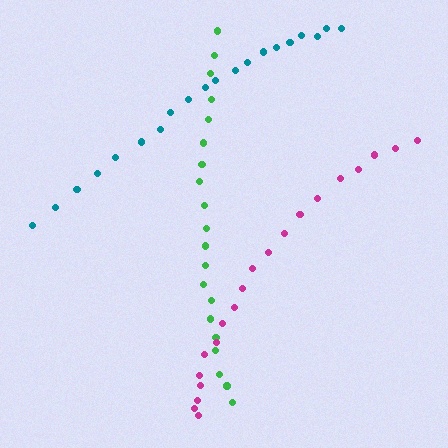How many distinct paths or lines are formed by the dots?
There are 3 distinct paths.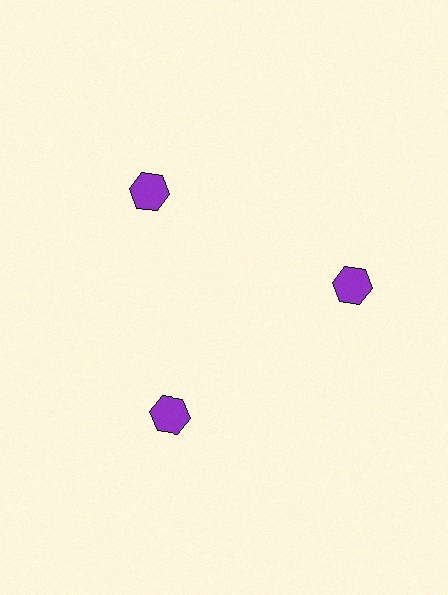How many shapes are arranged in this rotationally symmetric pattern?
There are 3 shapes, arranged in 3 groups of 1.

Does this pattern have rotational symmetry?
Yes, this pattern has 3-fold rotational symmetry. It looks the same after rotating 120 degrees around the center.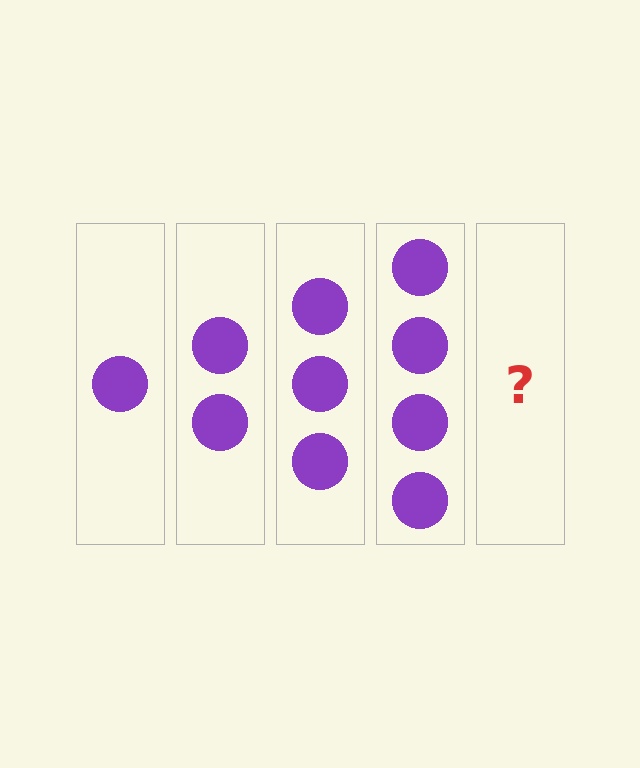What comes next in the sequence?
The next element should be 5 circles.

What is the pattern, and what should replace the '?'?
The pattern is that each step adds one more circle. The '?' should be 5 circles.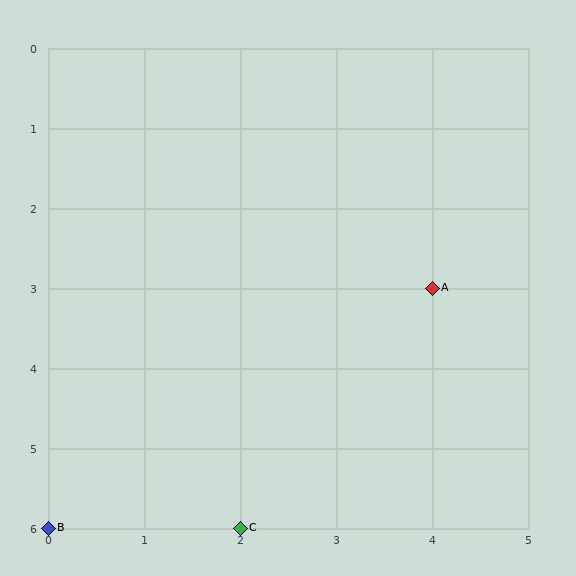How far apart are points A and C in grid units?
Points A and C are 2 columns and 3 rows apart (about 3.6 grid units diagonally).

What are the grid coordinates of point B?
Point B is at grid coordinates (0, 6).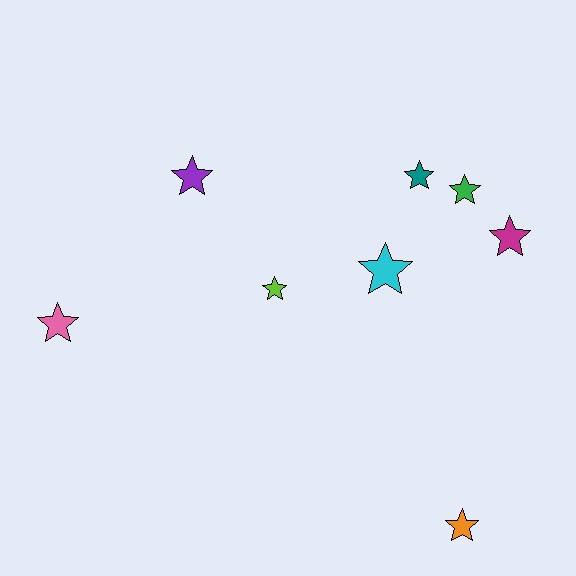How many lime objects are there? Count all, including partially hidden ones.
There is 1 lime object.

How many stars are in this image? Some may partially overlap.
There are 8 stars.